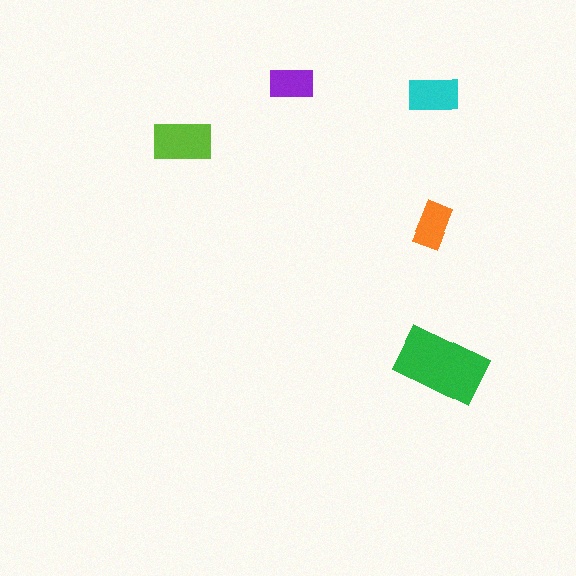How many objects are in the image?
There are 5 objects in the image.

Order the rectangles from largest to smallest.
the green one, the lime one, the cyan one, the orange one, the purple one.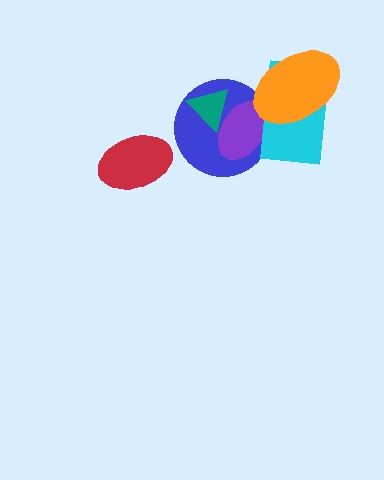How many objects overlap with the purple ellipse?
4 objects overlap with the purple ellipse.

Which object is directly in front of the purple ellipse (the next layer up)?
The cyan rectangle is directly in front of the purple ellipse.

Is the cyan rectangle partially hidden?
Yes, it is partially covered by another shape.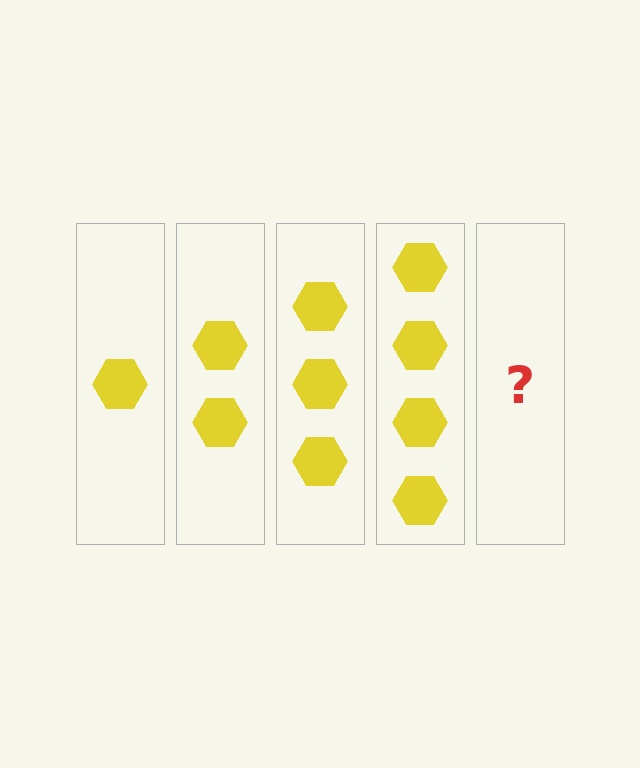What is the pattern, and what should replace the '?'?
The pattern is that each step adds one more hexagon. The '?' should be 5 hexagons.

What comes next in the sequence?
The next element should be 5 hexagons.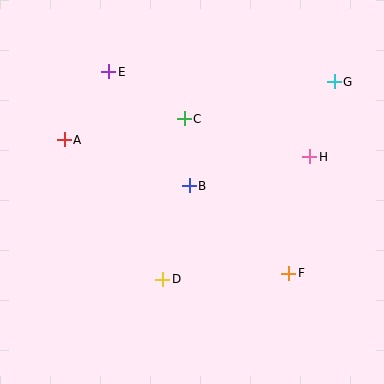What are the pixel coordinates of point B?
Point B is at (189, 186).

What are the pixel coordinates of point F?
Point F is at (289, 273).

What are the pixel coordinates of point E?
Point E is at (109, 72).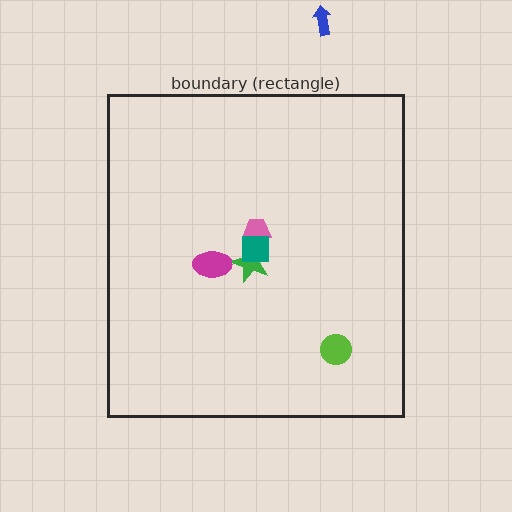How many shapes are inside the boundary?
5 inside, 1 outside.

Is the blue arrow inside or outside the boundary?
Outside.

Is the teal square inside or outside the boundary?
Inside.